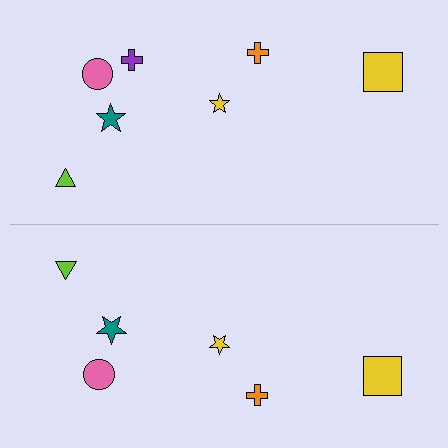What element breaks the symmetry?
A purple cross is missing from the bottom side.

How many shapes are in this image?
There are 13 shapes in this image.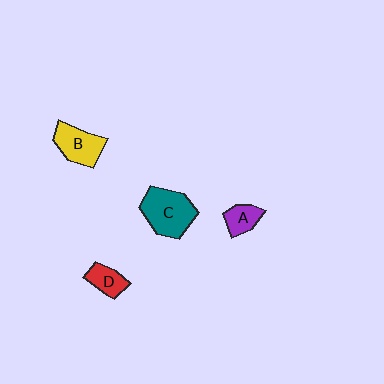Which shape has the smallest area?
Shape A (purple).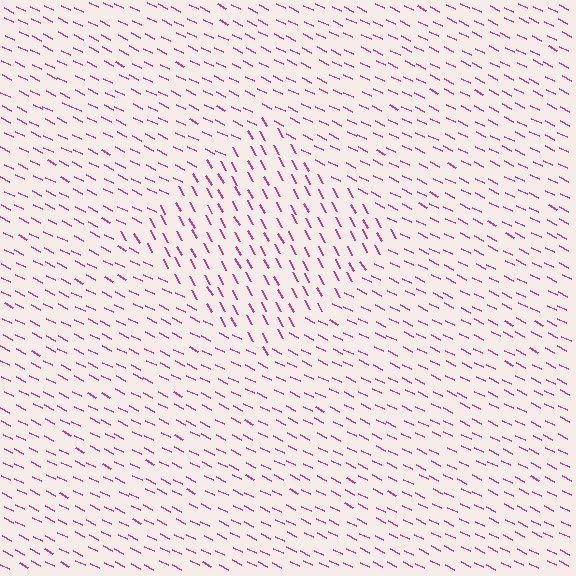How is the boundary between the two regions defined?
The boundary is defined purely by a change in line orientation (approximately 35 degrees difference). All lines are the same color and thickness.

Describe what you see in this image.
The image is filled with small magenta line segments. A diamond region in the image has lines oriented differently from the surrounding lines, creating a visible texture boundary.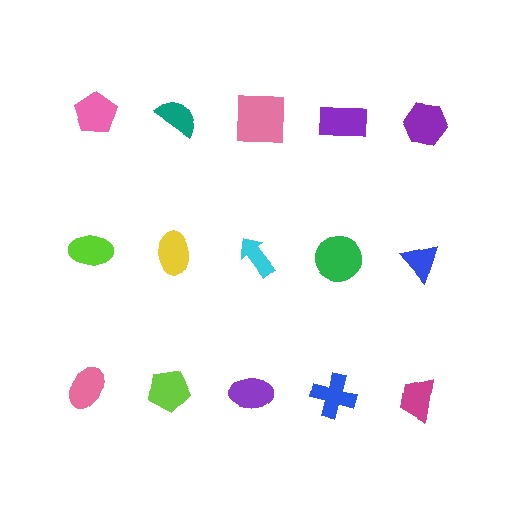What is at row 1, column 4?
A purple rectangle.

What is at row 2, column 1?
A lime ellipse.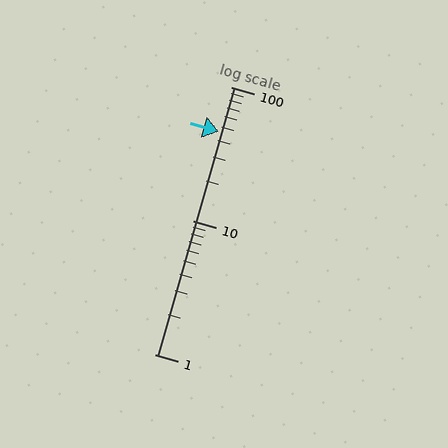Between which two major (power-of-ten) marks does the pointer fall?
The pointer is between 10 and 100.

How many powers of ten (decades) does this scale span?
The scale spans 2 decades, from 1 to 100.